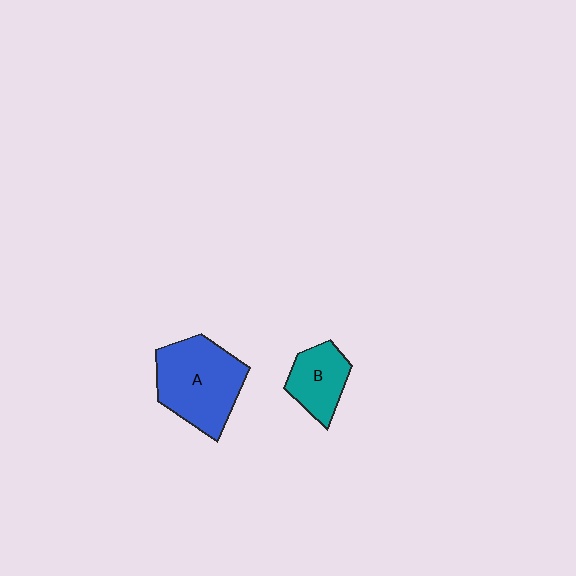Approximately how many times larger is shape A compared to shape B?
Approximately 1.8 times.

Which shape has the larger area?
Shape A (blue).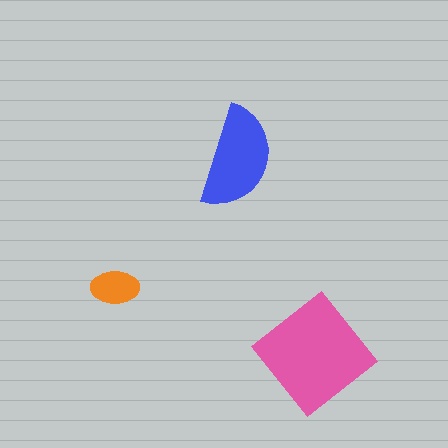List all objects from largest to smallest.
The pink diamond, the blue semicircle, the orange ellipse.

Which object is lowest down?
The pink diamond is bottommost.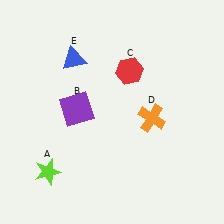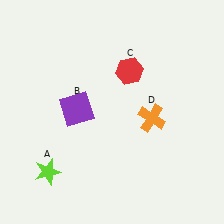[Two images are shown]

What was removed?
The blue triangle (E) was removed in Image 2.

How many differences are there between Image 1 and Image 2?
There is 1 difference between the two images.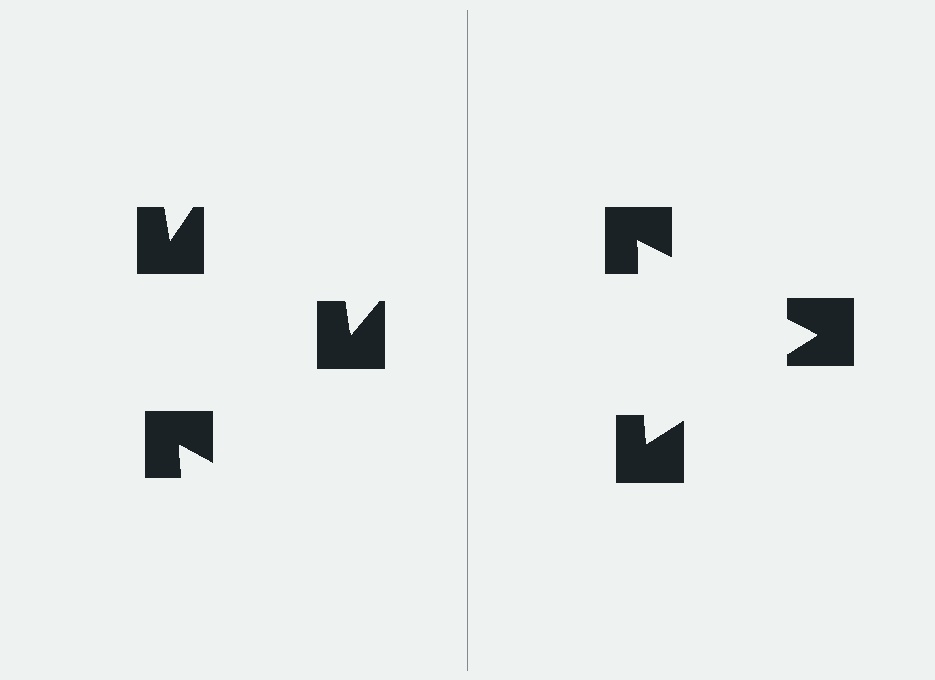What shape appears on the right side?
An illusory triangle.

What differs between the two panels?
The notched squares are positioned identically on both sides; only the wedge orientations differ. On the right they align to a triangle; on the left they are misaligned.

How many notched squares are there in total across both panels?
6 — 3 on each side.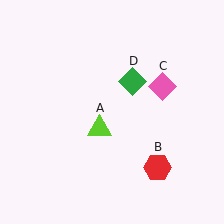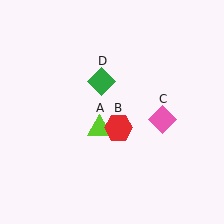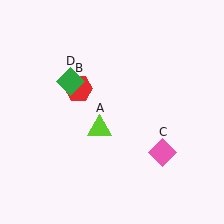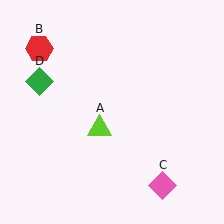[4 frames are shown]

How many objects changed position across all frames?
3 objects changed position: red hexagon (object B), pink diamond (object C), green diamond (object D).